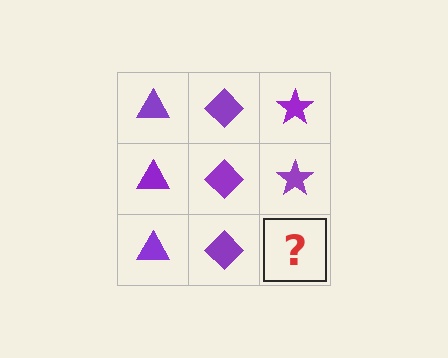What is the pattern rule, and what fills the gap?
The rule is that each column has a consistent shape. The gap should be filled with a purple star.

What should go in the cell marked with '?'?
The missing cell should contain a purple star.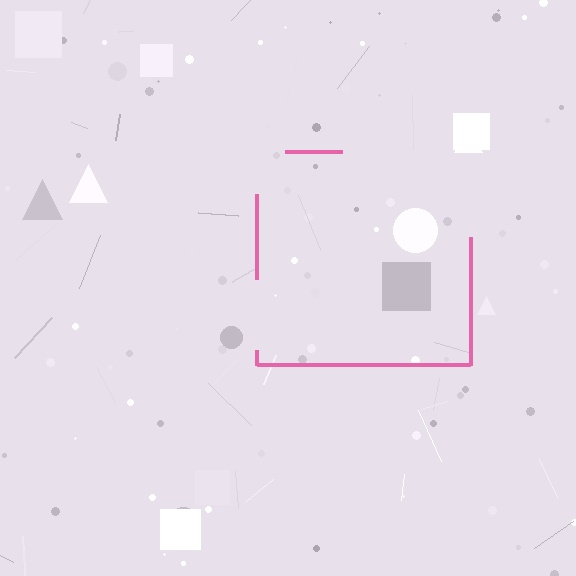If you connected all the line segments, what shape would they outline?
They would outline a square.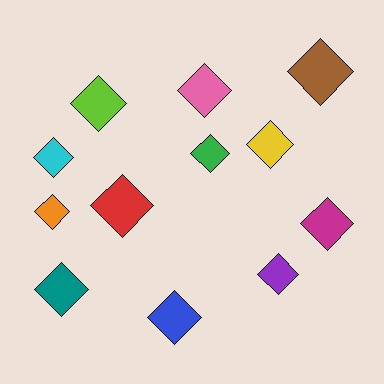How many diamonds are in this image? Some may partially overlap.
There are 12 diamonds.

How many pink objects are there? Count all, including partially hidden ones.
There is 1 pink object.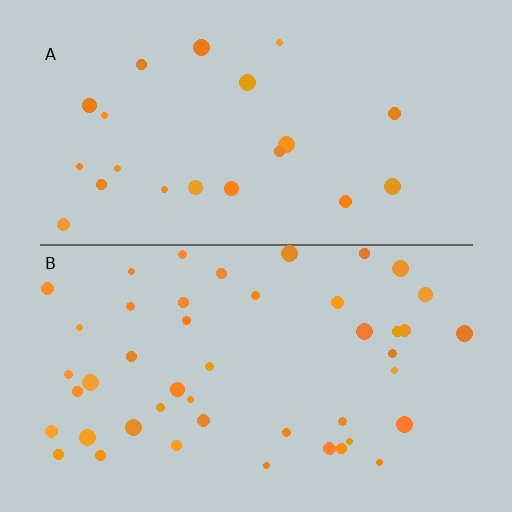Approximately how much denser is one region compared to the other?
Approximately 2.1× — region B over region A.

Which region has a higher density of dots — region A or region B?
B (the bottom).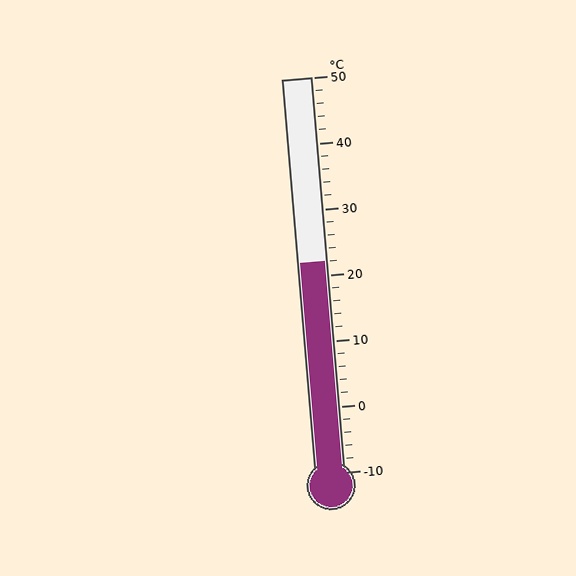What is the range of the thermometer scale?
The thermometer scale ranges from -10°C to 50°C.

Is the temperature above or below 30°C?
The temperature is below 30°C.